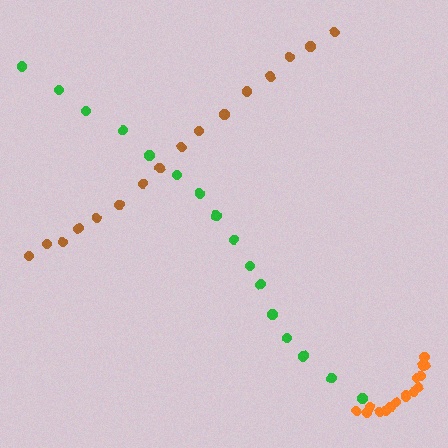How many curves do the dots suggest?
There are 3 distinct paths.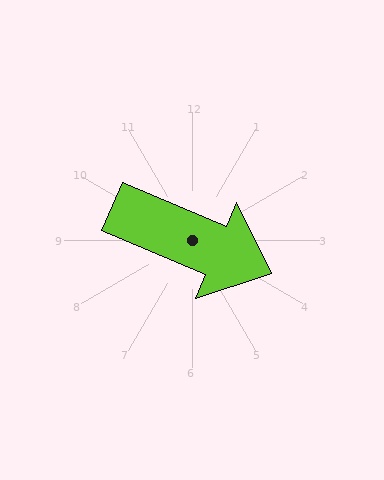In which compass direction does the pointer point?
Southeast.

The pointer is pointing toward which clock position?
Roughly 4 o'clock.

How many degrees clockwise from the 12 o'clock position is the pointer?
Approximately 113 degrees.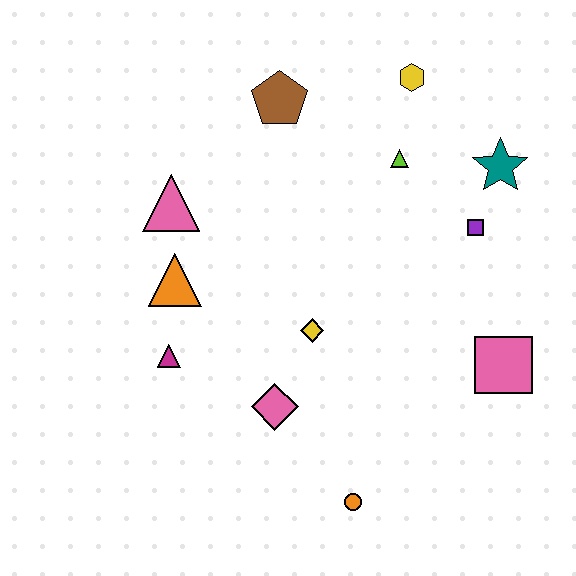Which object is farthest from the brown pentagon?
The orange circle is farthest from the brown pentagon.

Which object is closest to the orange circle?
The pink diamond is closest to the orange circle.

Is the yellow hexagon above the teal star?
Yes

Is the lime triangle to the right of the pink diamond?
Yes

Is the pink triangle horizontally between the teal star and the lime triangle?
No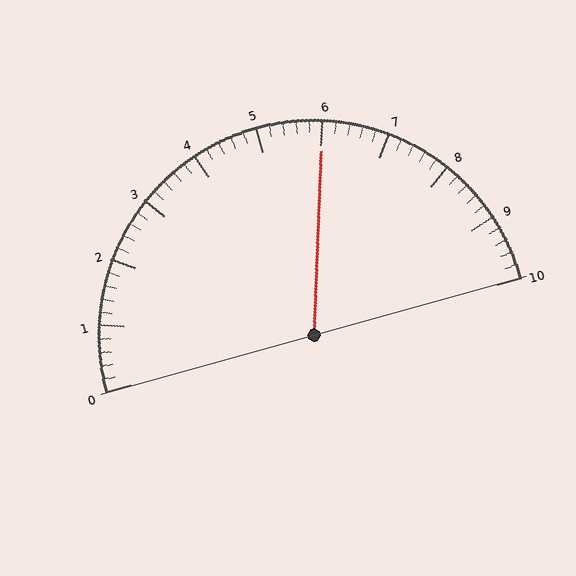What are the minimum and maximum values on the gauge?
The gauge ranges from 0 to 10.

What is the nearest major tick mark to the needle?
The nearest major tick mark is 6.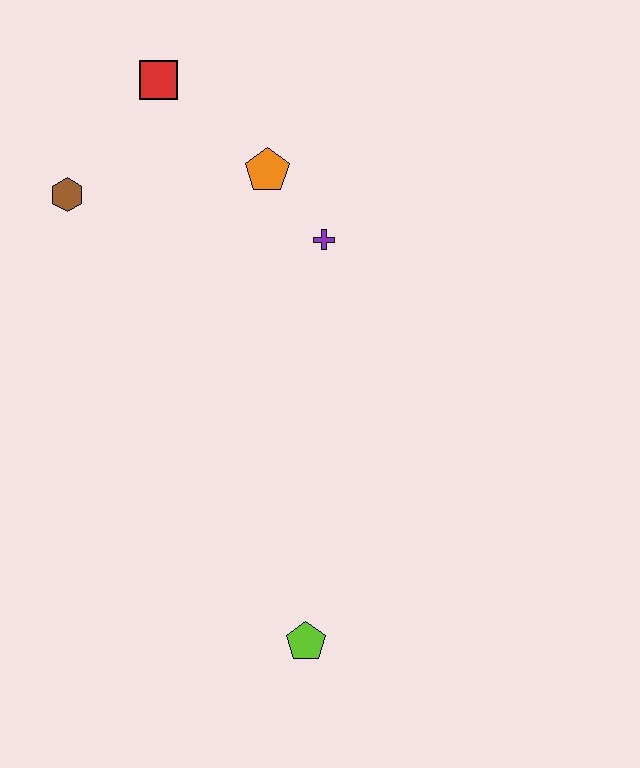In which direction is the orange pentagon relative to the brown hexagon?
The orange pentagon is to the right of the brown hexagon.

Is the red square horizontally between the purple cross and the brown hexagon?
Yes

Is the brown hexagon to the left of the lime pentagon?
Yes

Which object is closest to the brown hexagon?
The red square is closest to the brown hexagon.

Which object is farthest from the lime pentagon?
The red square is farthest from the lime pentagon.